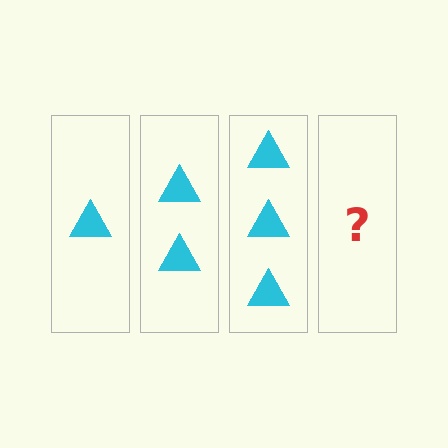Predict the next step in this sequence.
The next step is 4 triangles.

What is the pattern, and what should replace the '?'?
The pattern is that each step adds one more triangle. The '?' should be 4 triangles.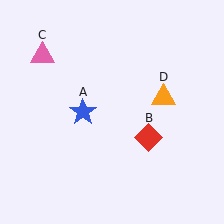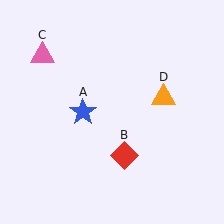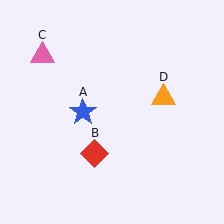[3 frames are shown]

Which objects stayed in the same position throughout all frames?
Blue star (object A) and pink triangle (object C) and orange triangle (object D) remained stationary.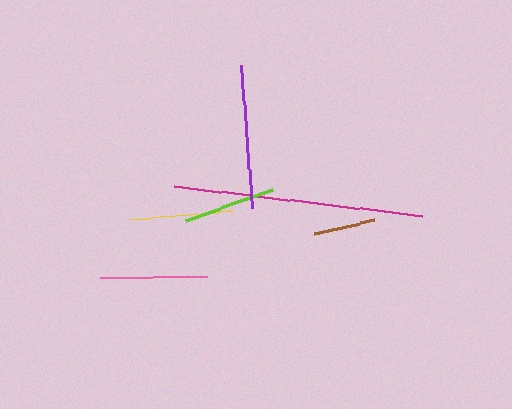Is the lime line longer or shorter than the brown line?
The lime line is longer than the brown line.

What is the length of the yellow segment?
The yellow segment is approximately 102 pixels long.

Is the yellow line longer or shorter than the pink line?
The pink line is longer than the yellow line.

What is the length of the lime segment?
The lime segment is approximately 92 pixels long.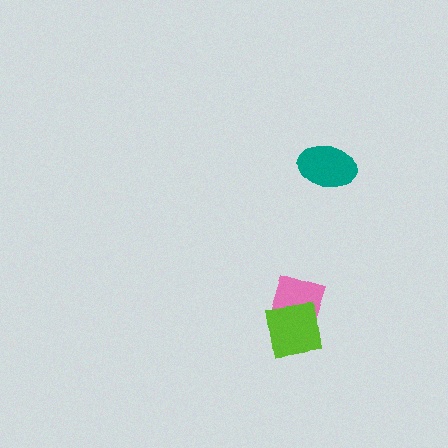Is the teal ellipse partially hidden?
No, no other shape covers it.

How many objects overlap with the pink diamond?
1 object overlaps with the pink diamond.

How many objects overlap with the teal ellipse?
0 objects overlap with the teal ellipse.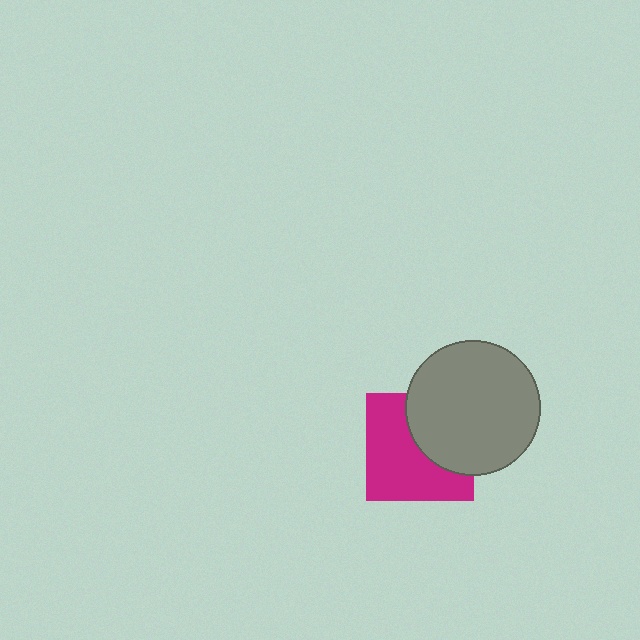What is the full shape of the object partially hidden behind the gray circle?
The partially hidden object is a magenta square.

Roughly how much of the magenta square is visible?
About half of it is visible (roughly 60%).